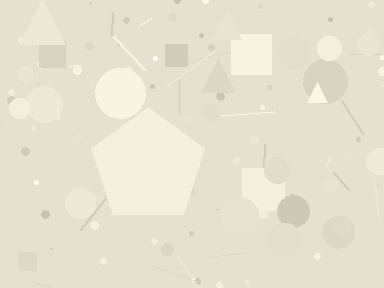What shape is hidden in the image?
A pentagon is hidden in the image.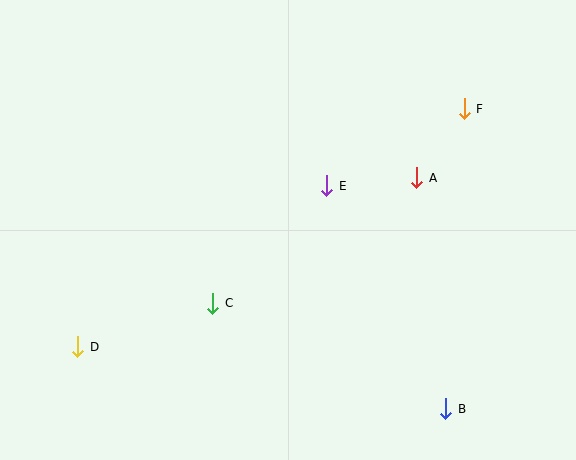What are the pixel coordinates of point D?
Point D is at (78, 347).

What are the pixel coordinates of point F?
Point F is at (464, 109).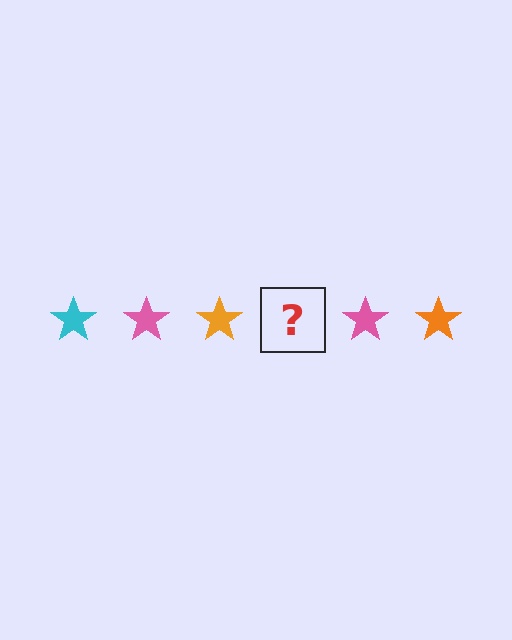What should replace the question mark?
The question mark should be replaced with a cyan star.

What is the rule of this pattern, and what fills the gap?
The rule is that the pattern cycles through cyan, pink, orange stars. The gap should be filled with a cyan star.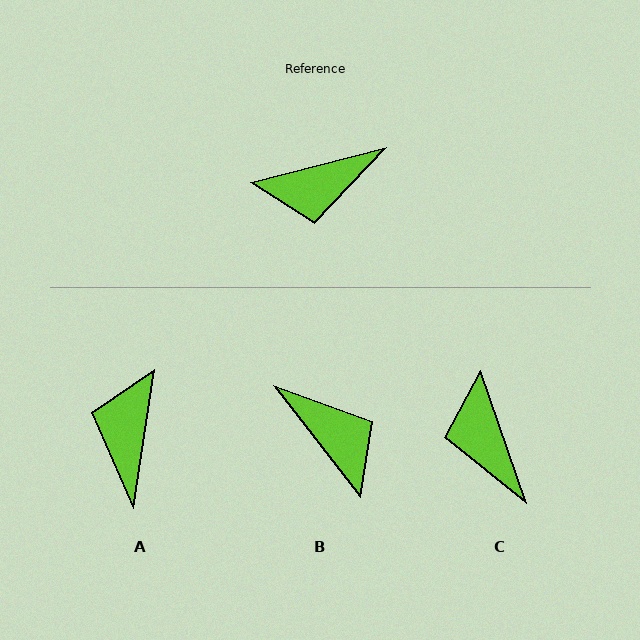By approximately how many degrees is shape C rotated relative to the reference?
Approximately 86 degrees clockwise.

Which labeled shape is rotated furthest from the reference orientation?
B, about 113 degrees away.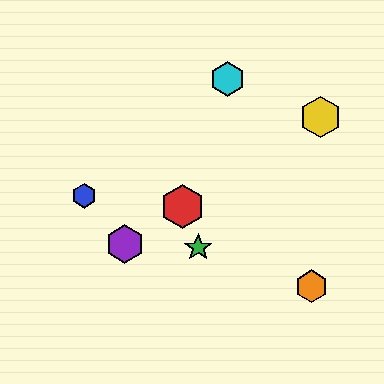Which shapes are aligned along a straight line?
The red hexagon, the yellow hexagon, the purple hexagon are aligned along a straight line.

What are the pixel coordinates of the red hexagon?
The red hexagon is at (183, 206).